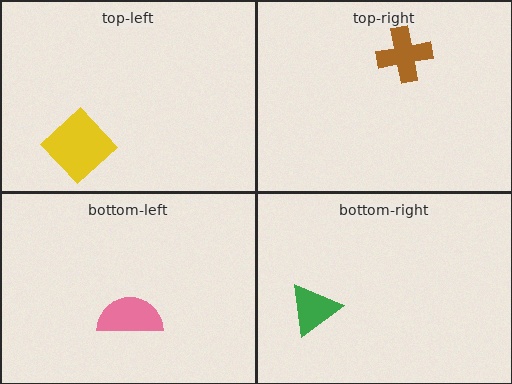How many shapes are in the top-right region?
1.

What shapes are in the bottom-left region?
The pink semicircle.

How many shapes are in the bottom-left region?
1.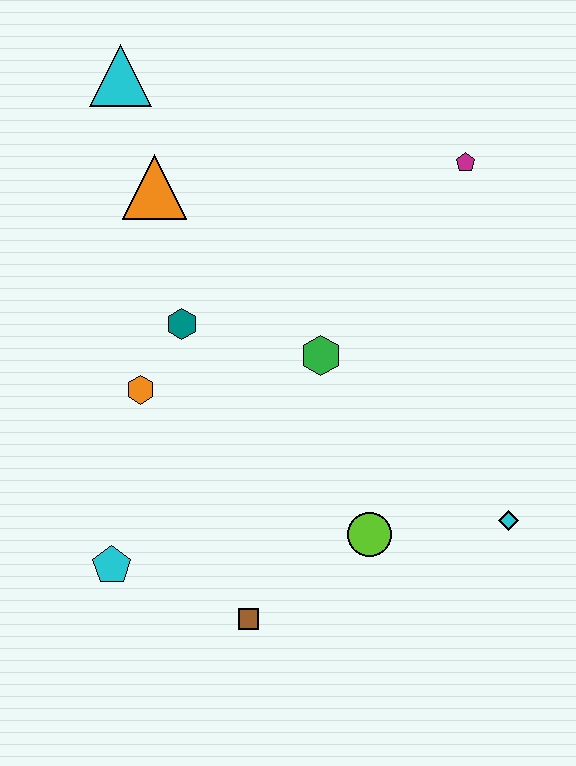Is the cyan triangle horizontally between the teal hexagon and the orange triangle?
No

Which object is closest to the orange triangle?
The cyan triangle is closest to the orange triangle.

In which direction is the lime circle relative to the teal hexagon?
The lime circle is below the teal hexagon.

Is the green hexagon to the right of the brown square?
Yes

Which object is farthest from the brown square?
The cyan triangle is farthest from the brown square.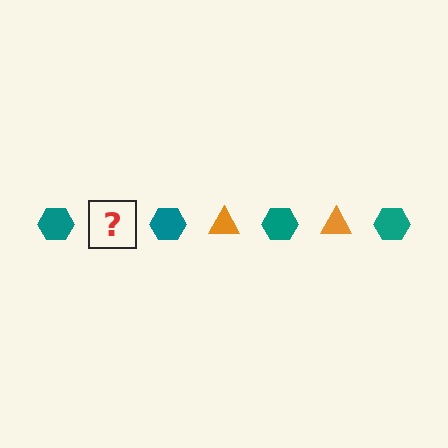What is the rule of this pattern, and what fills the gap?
The rule is that the pattern alternates between teal hexagon and orange triangle. The gap should be filled with an orange triangle.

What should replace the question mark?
The question mark should be replaced with an orange triangle.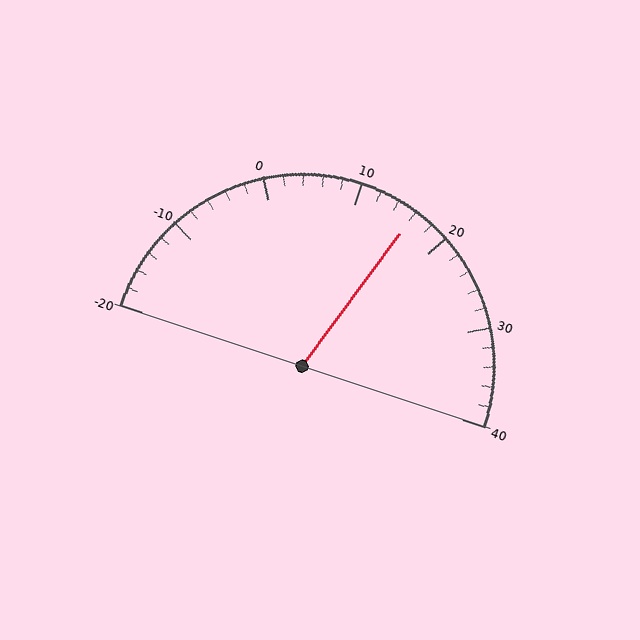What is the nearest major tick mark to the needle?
The nearest major tick mark is 20.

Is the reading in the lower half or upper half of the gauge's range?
The reading is in the upper half of the range (-20 to 40).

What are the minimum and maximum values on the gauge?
The gauge ranges from -20 to 40.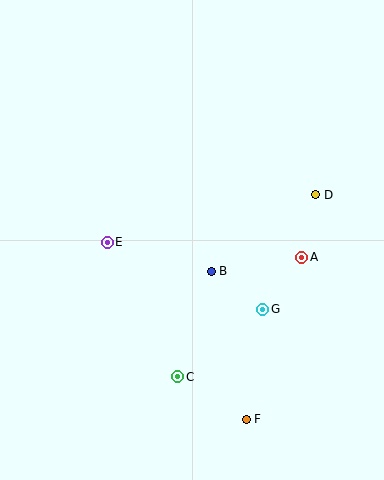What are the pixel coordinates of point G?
Point G is at (263, 309).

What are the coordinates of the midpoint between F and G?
The midpoint between F and G is at (255, 364).